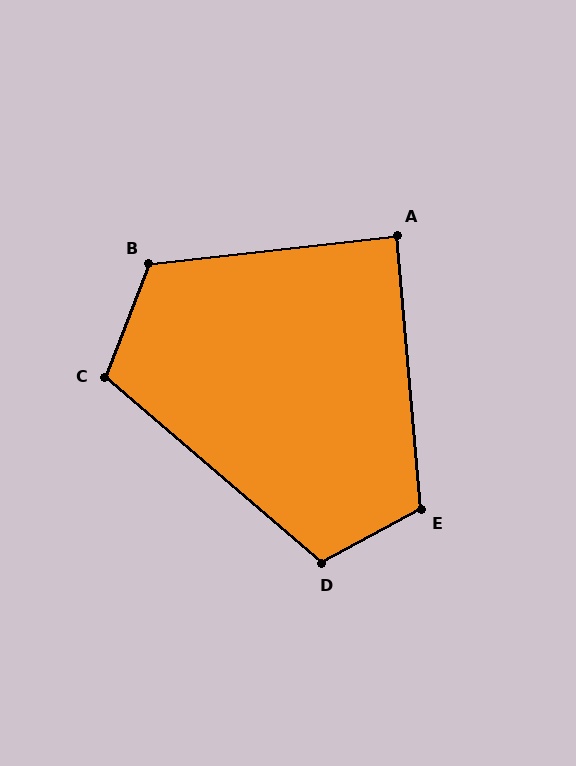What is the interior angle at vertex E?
Approximately 114 degrees (obtuse).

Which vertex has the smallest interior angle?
A, at approximately 89 degrees.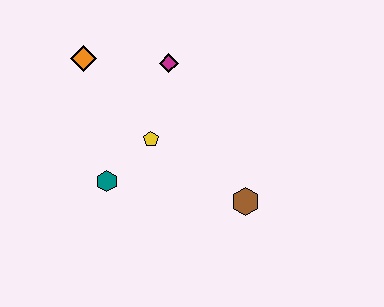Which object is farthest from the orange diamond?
The brown hexagon is farthest from the orange diamond.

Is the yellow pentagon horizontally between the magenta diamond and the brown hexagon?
No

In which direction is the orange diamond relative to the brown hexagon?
The orange diamond is to the left of the brown hexagon.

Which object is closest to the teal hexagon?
The yellow pentagon is closest to the teal hexagon.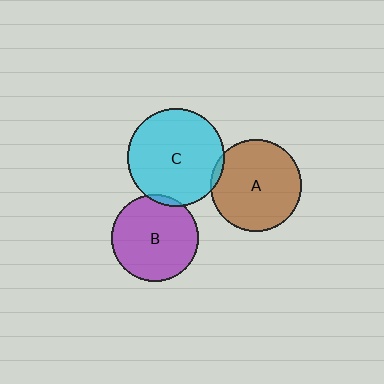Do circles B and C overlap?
Yes.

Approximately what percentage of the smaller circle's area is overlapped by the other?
Approximately 5%.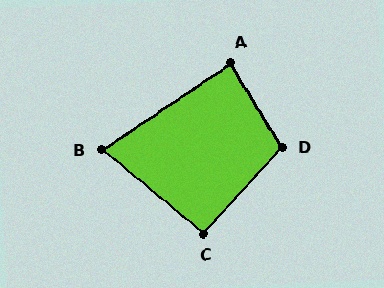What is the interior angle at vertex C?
Approximately 93 degrees (approximately right).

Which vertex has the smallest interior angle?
B, at approximately 74 degrees.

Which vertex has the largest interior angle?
D, at approximately 106 degrees.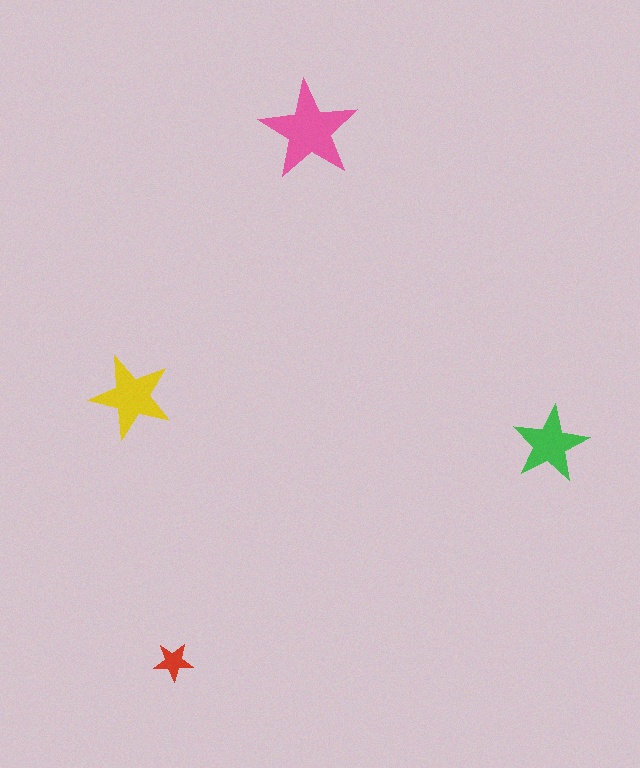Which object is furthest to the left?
The yellow star is leftmost.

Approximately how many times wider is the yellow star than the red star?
About 2 times wider.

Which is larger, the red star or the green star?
The green one.